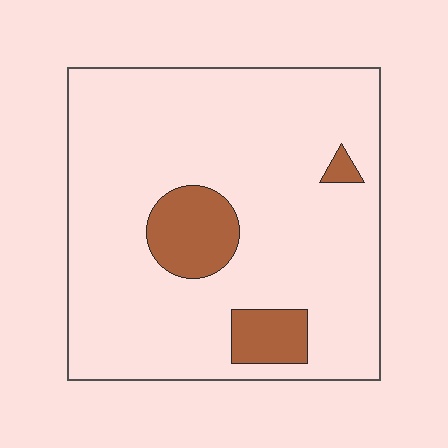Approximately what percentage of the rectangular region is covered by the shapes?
Approximately 10%.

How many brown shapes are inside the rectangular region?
3.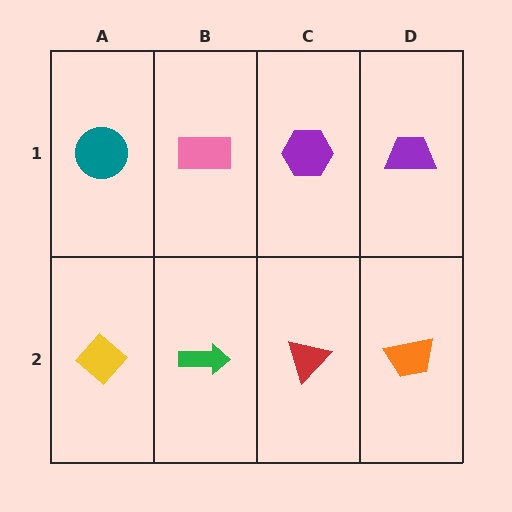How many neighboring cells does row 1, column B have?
3.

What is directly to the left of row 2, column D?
A red triangle.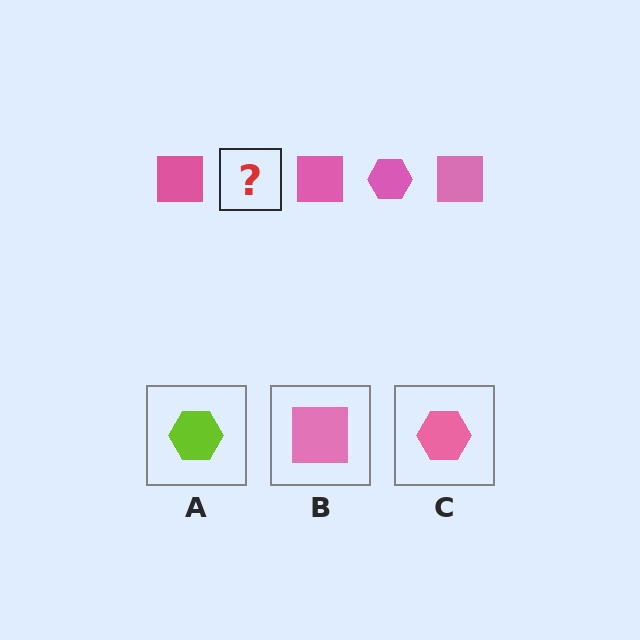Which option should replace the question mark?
Option C.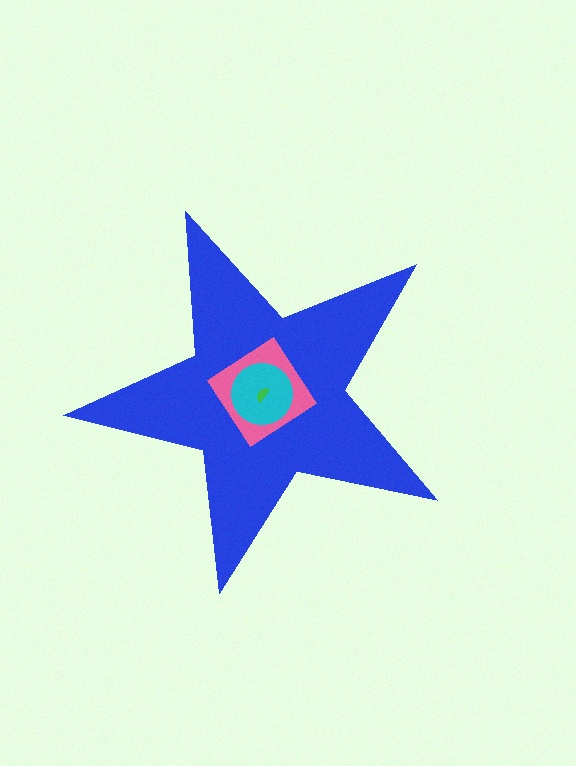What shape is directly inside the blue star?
The pink diamond.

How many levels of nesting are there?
4.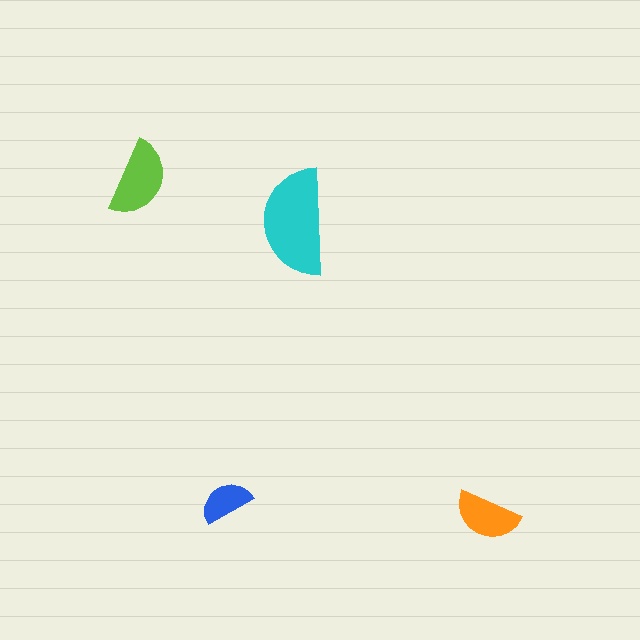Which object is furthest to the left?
The lime semicircle is leftmost.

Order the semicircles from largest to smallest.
the cyan one, the lime one, the orange one, the blue one.